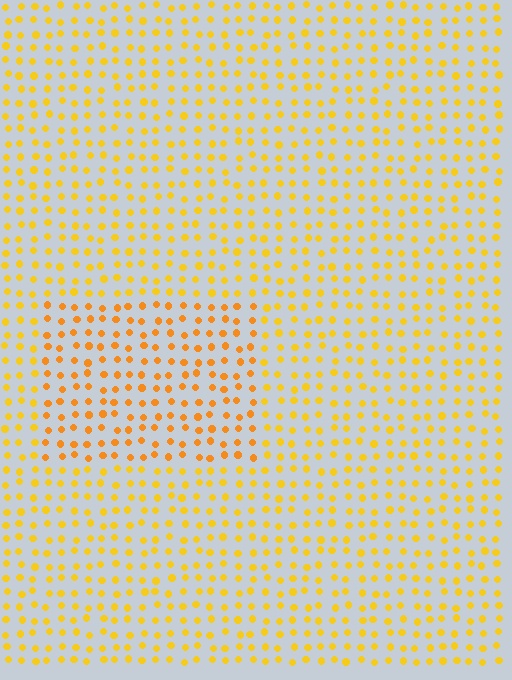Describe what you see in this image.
The image is filled with small yellow elements in a uniform arrangement. A rectangle-shaped region is visible where the elements are tinted to a slightly different hue, forming a subtle color boundary.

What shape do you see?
I see a rectangle.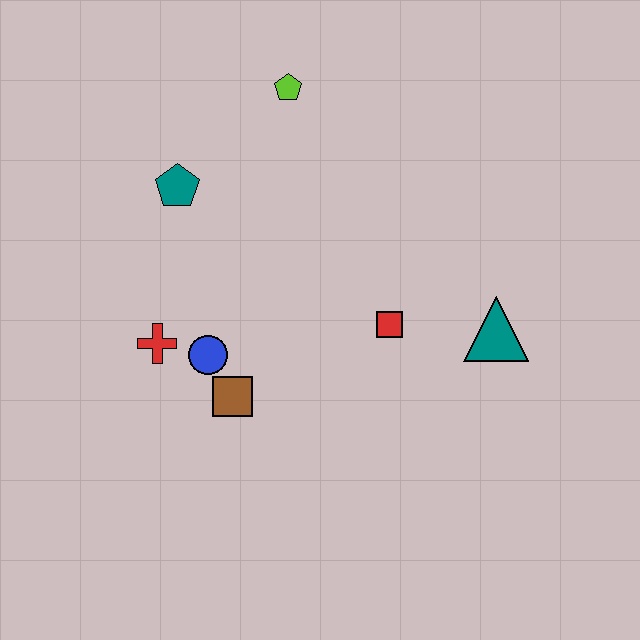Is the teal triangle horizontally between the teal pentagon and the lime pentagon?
No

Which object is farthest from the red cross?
The teal triangle is farthest from the red cross.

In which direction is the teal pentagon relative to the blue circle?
The teal pentagon is above the blue circle.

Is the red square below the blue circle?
No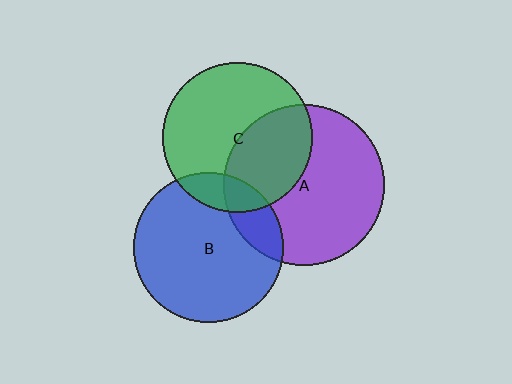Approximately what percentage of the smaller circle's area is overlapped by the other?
Approximately 40%.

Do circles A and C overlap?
Yes.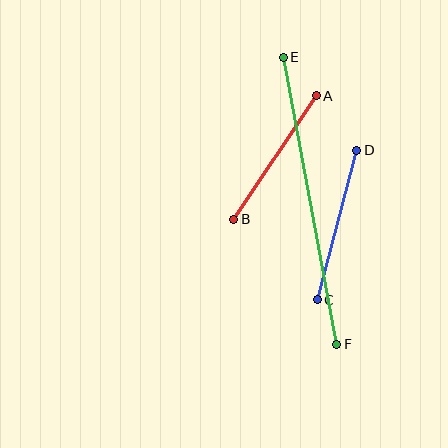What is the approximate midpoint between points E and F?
The midpoint is at approximately (310, 201) pixels.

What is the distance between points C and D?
The distance is approximately 155 pixels.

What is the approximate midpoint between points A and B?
The midpoint is at approximately (275, 158) pixels.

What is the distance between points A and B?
The distance is approximately 149 pixels.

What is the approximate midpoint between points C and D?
The midpoint is at approximately (337, 225) pixels.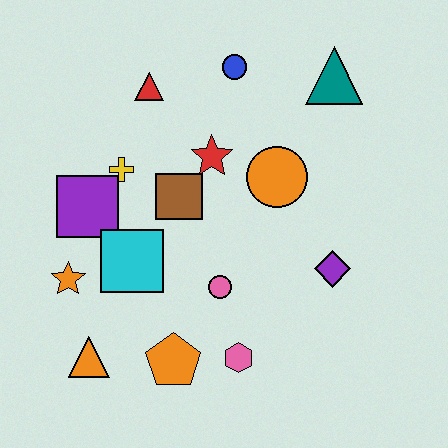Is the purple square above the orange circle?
No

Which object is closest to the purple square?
The yellow cross is closest to the purple square.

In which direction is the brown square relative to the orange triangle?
The brown square is above the orange triangle.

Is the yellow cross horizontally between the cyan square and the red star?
No